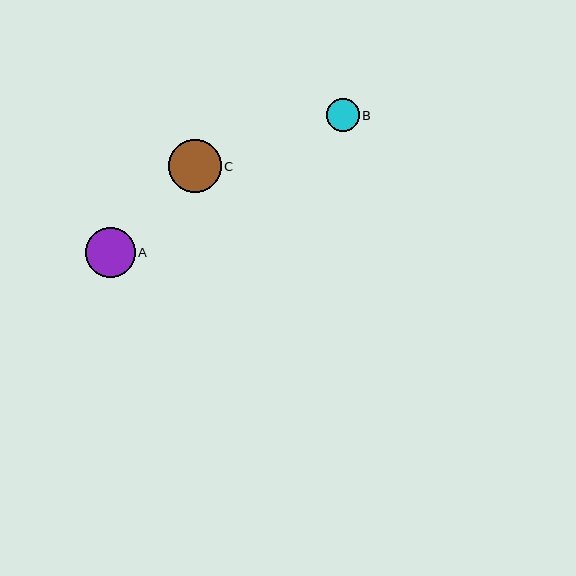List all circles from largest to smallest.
From largest to smallest: C, A, B.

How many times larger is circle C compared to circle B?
Circle C is approximately 1.6 times the size of circle B.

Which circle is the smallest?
Circle B is the smallest with a size of approximately 33 pixels.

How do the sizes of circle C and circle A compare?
Circle C and circle A are approximately the same size.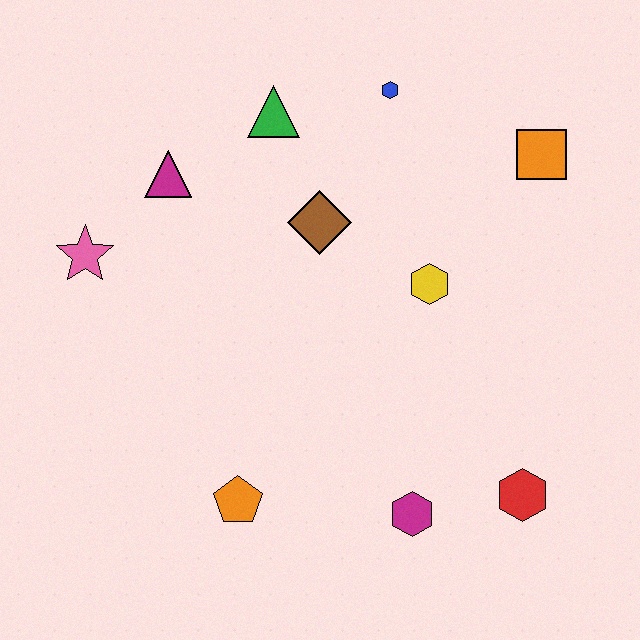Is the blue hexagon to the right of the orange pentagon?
Yes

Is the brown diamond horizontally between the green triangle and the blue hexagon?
Yes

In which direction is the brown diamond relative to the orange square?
The brown diamond is to the left of the orange square.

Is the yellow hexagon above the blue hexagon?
No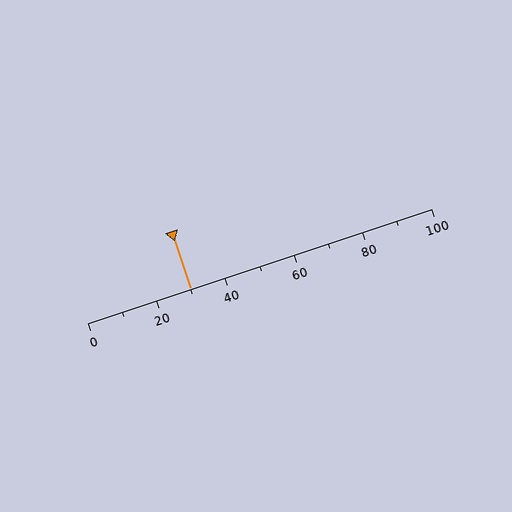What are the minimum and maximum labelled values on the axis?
The axis runs from 0 to 100.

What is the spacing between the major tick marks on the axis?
The major ticks are spaced 20 apart.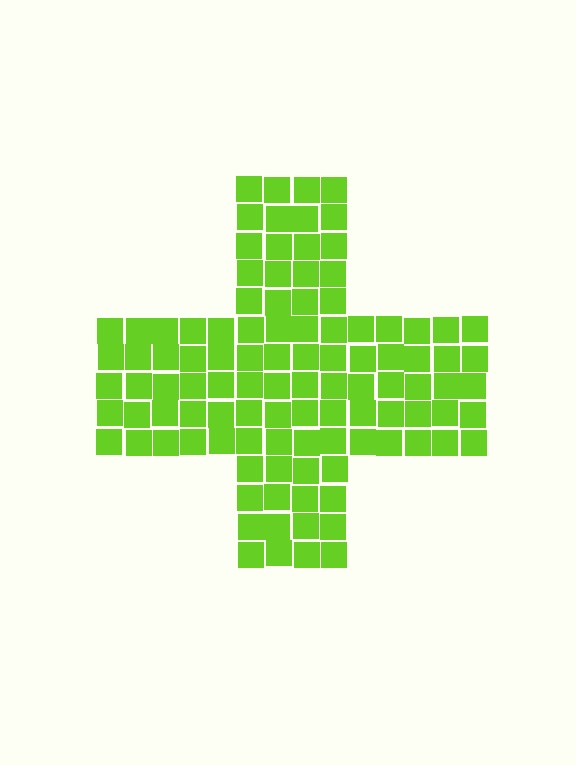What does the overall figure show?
The overall figure shows a cross.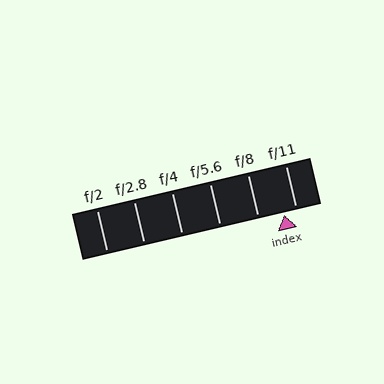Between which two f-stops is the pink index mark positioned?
The index mark is between f/8 and f/11.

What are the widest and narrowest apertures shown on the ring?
The widest aperture shown is f/2 and the narrowest is f/11.